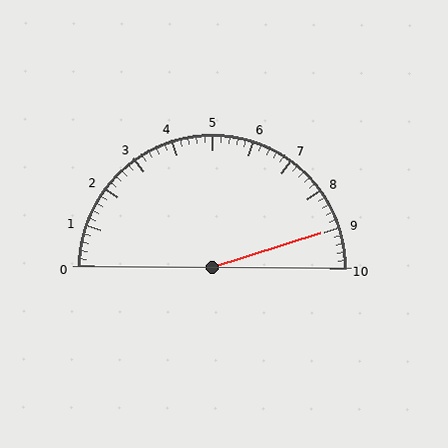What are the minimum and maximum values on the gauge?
The gauge ranges from 0 to 10.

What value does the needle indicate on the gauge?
The needle indicates approximately 9.0.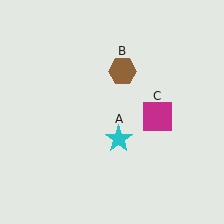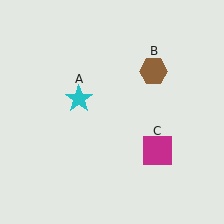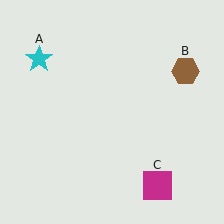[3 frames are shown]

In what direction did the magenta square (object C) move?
The magenta square (object C) moved down.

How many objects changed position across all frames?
3 objects changed position: cyan star (object A), brown hexagon (object B), magenta square (object C).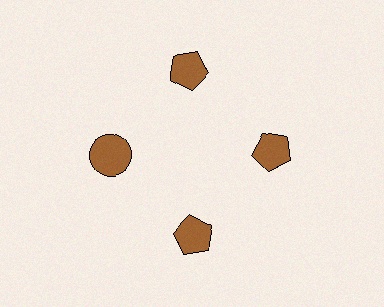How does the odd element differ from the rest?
It has a different shape: circle instead of pentagon.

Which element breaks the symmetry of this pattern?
The brown circle at roughly the 9 o'clock position breaks the symmetry. All other shapes are brown pentagons.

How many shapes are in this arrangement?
There are 4 shapes arranged in a ring pattern.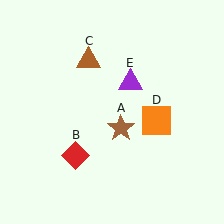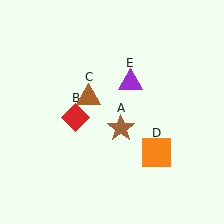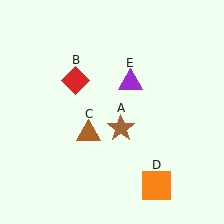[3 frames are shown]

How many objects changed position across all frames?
3 objects changed position: red diamond (object B), brown triangle (object C), orange square (object D).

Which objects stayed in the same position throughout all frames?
Brown star (object A) and purple triangle (object E) remained stationary.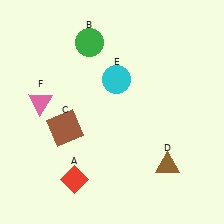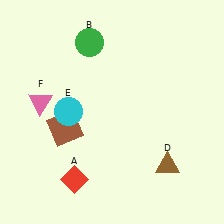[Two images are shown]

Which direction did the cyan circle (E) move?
The cyan circle (E) moved left.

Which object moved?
The cyan circle (E) moved left.